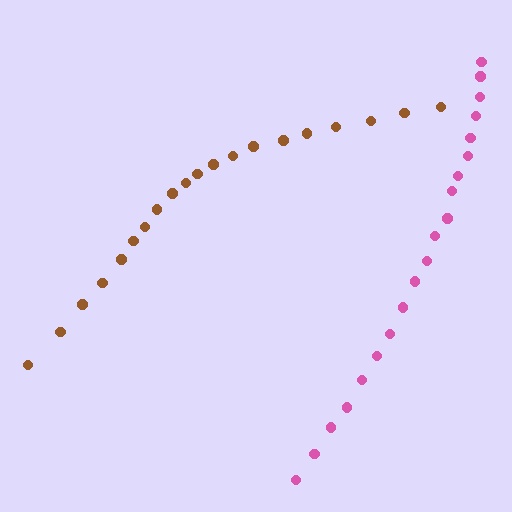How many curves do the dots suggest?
There are 2 distinct paths.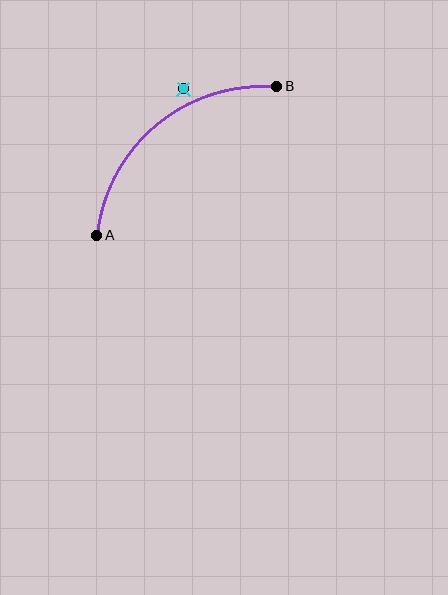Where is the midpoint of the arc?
The arc midpoint is the point on the curve farthest from the straight line joining A and B. It sits above and to the left of that line.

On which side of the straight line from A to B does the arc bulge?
The arc bulges above and to the left of the straight line connecting A and B.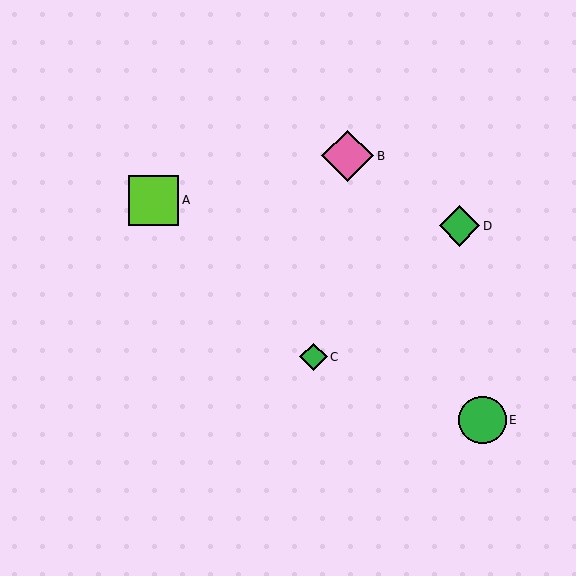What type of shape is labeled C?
Shape C is a green diamond.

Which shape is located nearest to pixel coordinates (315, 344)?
The green diamond (labeled C) at (313, 357) is nearest to that location.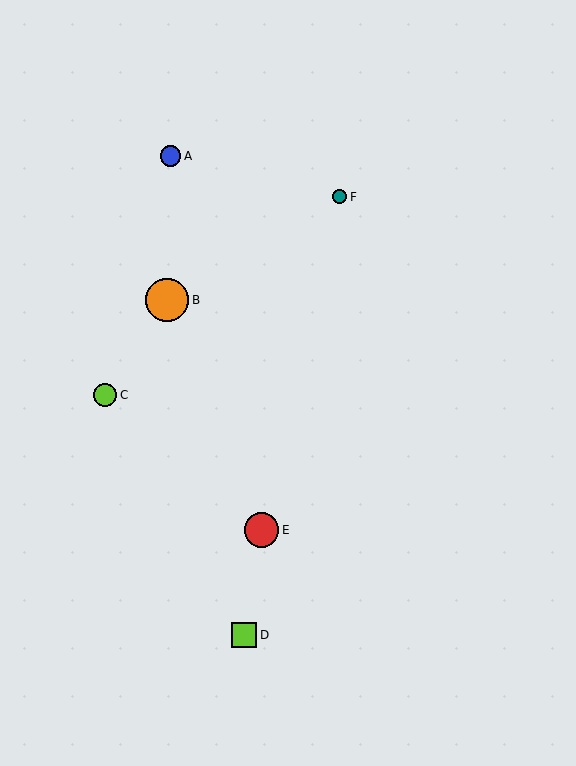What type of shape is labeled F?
Shape F is a teal circle.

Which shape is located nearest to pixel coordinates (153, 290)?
The orange circle (labeled B) at (167, 300) is nearest to that location.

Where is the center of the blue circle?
The center of the blue circle is at (171, 156).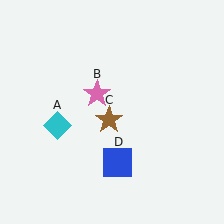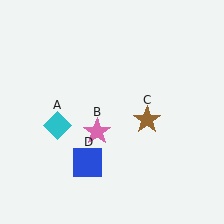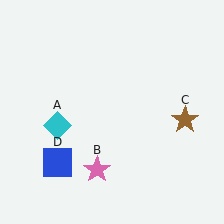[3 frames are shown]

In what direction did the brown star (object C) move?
The brown star (object C) moved right.